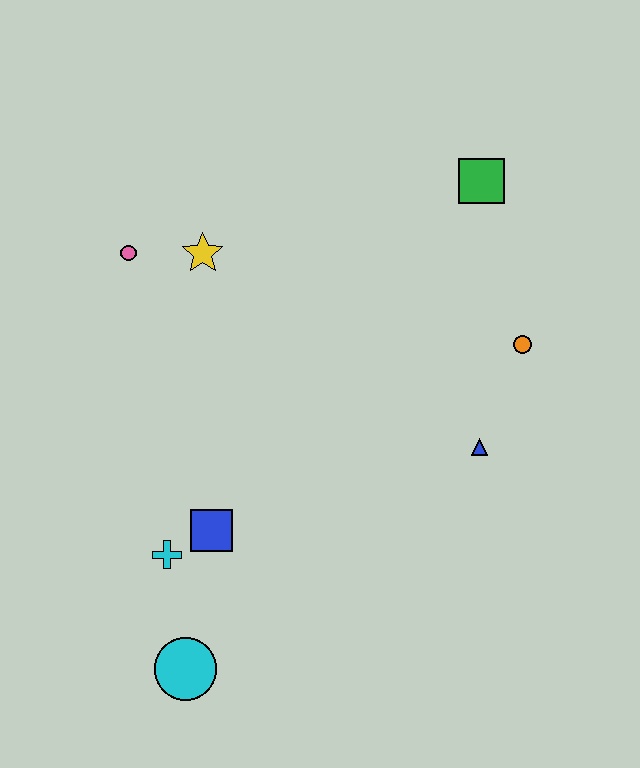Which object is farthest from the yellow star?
The cyan circle is farthest from the yellow star.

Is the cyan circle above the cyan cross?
No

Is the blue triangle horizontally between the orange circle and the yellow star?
Yes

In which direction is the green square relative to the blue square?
The green square is above the blue square.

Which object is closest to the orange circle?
The blue triangle is closest to the orange circle.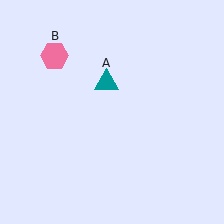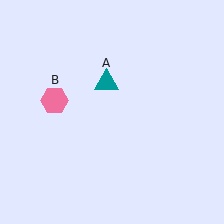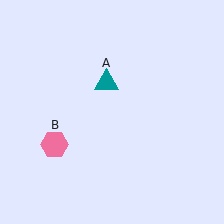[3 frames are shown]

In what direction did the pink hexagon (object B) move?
The pink hexagon (object B) moved down.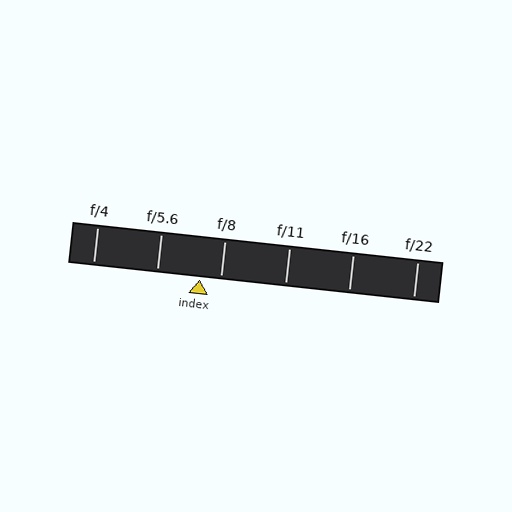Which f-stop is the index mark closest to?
The index mark is closest to f/8.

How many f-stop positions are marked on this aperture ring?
There are 6 f-stop positions marked.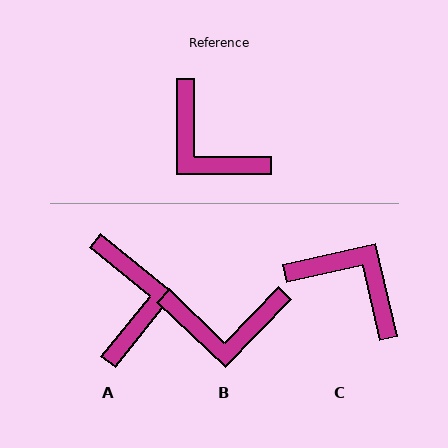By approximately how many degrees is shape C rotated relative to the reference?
Approximately 167 degrees clockwise.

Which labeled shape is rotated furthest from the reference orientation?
C, about 167 degrees away.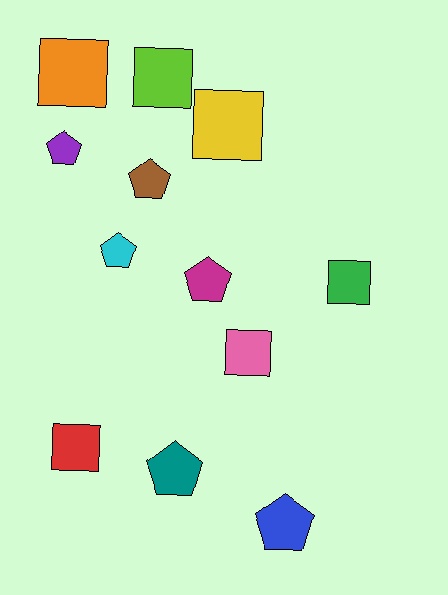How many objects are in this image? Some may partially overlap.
There are 12 objects.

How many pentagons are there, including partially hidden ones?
There are 6 pentagons.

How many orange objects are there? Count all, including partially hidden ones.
There is 1 orange object.